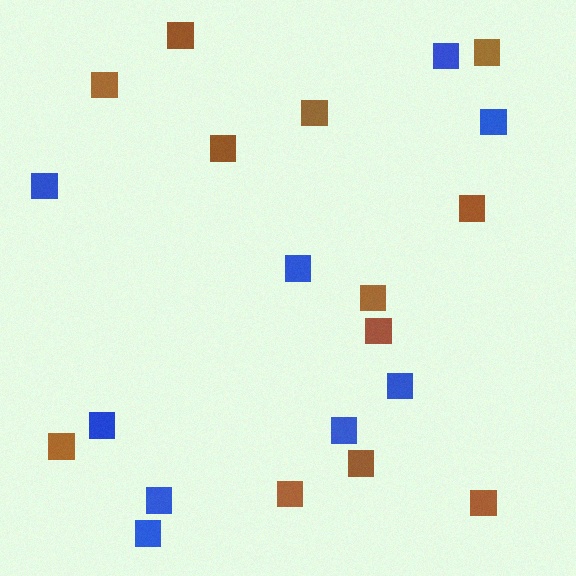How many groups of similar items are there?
There are 2 groups: one group of brown squares (12) and one group of blue squares (9).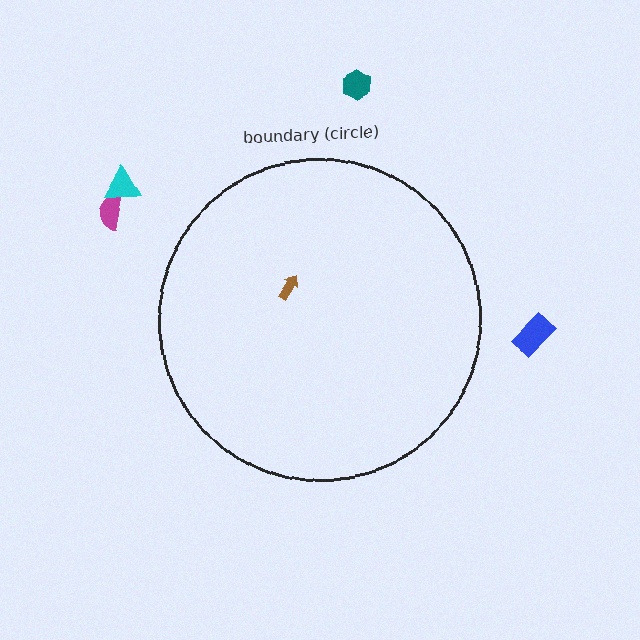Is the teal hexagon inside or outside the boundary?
Outside.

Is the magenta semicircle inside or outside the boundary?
Outside.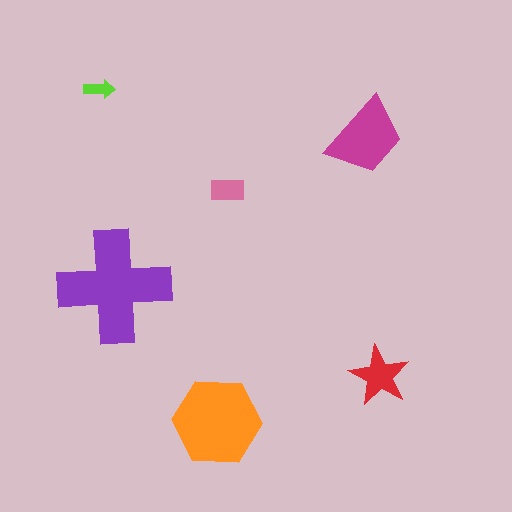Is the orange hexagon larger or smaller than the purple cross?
Smaller.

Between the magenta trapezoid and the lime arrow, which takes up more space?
The magenta trapezoid.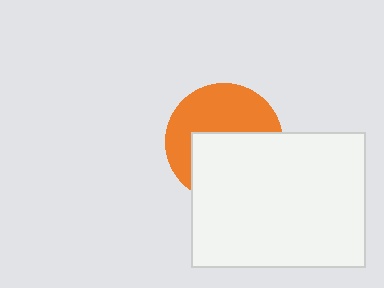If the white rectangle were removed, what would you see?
You would see the complete orange circle.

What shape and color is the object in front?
The object in front is a white rectangle.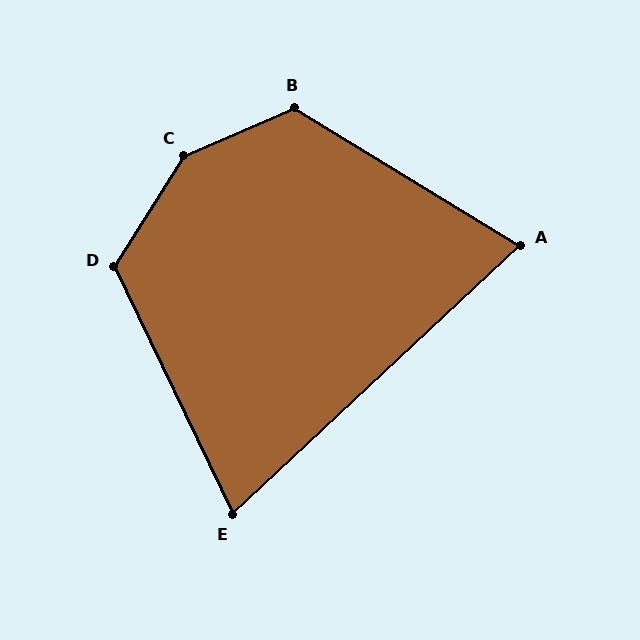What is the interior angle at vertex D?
Approximately 122 degrees (obtuse).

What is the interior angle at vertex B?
Approximately 125 degrees (obtuse).